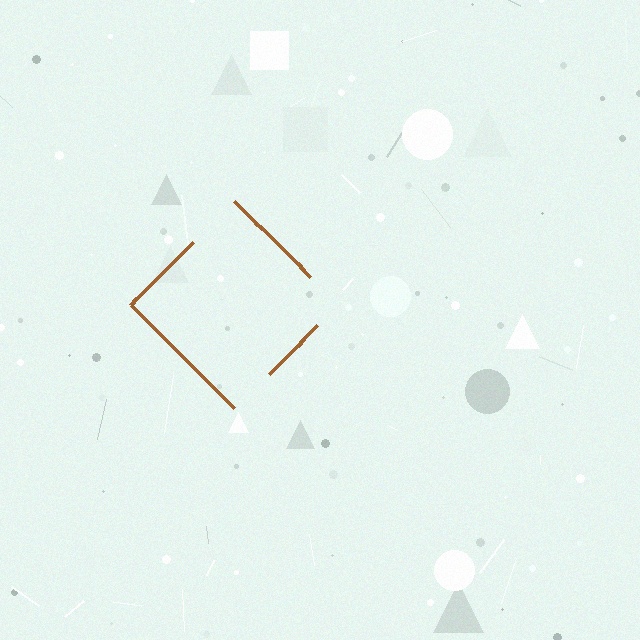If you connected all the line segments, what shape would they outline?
They would outline a diamond.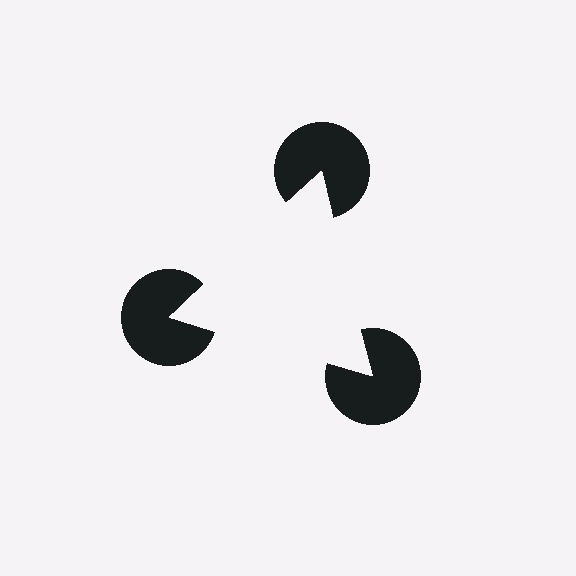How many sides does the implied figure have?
3 sides.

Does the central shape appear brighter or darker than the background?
It typically appears slightly brighter than the background, even though no actual brightness change is drawn.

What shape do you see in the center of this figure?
An illusory triangle — its edges are inferred from the aligned wedge cuts in the pac-man discs, not physically drawn.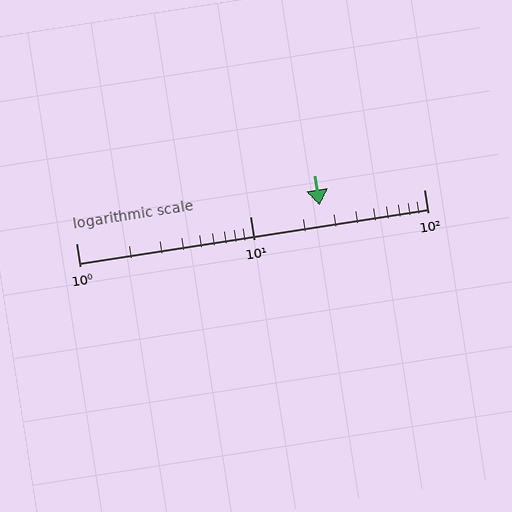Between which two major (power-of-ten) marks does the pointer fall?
The pointer is between 10 and 100.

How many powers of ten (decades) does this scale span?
The scale spans 2 decades, from 1 to 100.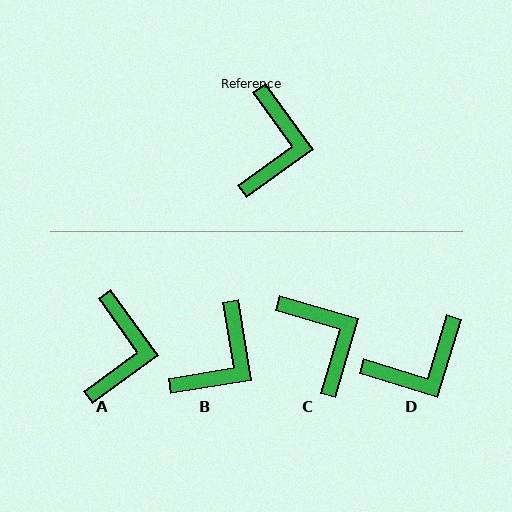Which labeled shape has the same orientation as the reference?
A.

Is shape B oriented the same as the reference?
No, it is off by about 27 degrees.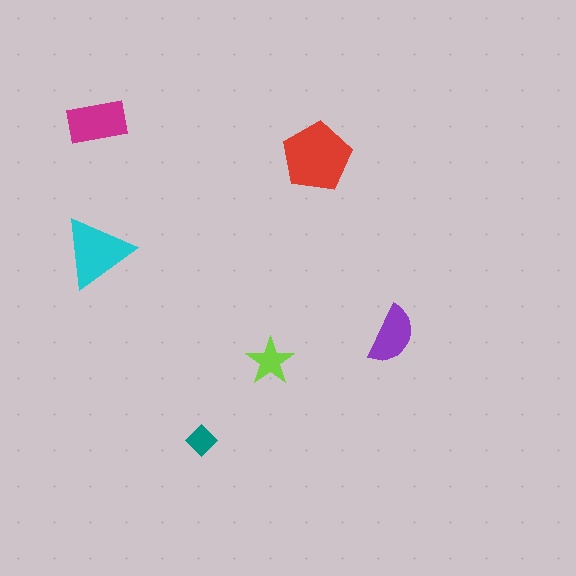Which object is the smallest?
The teal diamond.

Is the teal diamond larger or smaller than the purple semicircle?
Smaller.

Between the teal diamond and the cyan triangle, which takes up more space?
The cyan triangle.